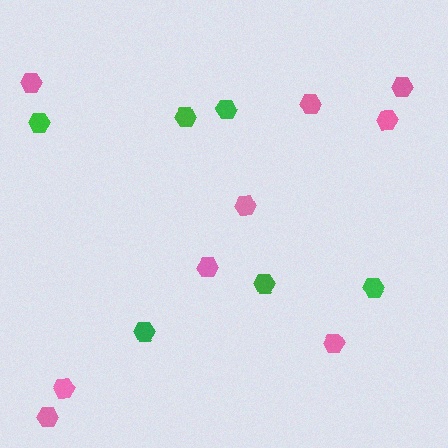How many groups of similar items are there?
There are 2 groups: one group of pink hexagons (9) and one group of green hexagons (6).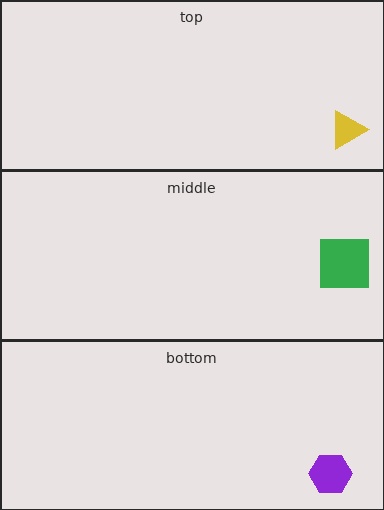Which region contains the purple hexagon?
The bottom region.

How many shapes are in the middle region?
1.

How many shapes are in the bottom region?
1.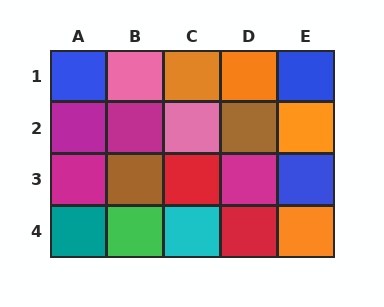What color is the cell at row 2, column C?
Pink.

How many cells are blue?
3 cells are blue.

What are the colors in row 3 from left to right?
Magenta, brown, red, magenta, blue.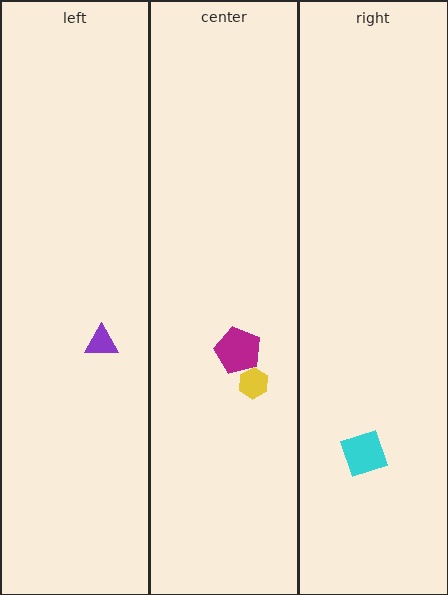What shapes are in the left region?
The purple triangle.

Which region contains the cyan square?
The right region.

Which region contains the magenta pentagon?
The center region.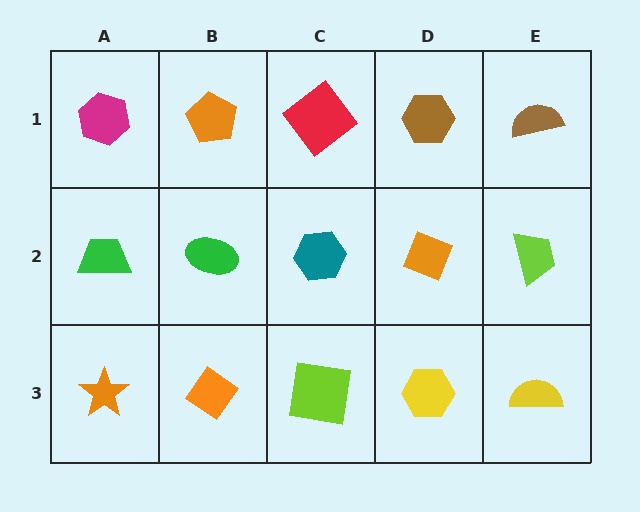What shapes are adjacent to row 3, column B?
A green ellipse (row 2, column B), an orange star (row 3, column A), a lime square (row 3, column C).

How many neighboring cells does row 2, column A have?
3.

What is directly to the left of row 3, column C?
An orange diamond.